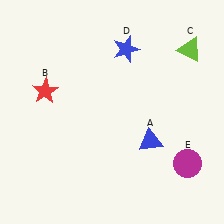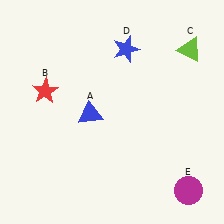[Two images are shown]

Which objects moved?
The objects that moved are: the blue triangle (A), the magenta circle (E).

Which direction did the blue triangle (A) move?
The blue triangle (A) moved left.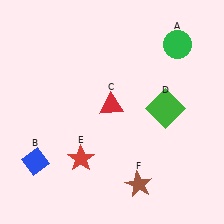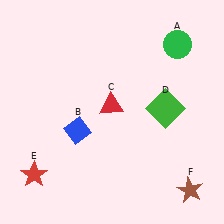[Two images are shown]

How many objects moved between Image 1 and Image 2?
3 objects moved between the two images.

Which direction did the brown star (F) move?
The brown star (F) moved right.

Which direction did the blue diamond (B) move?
The blue diamond (B) moved right.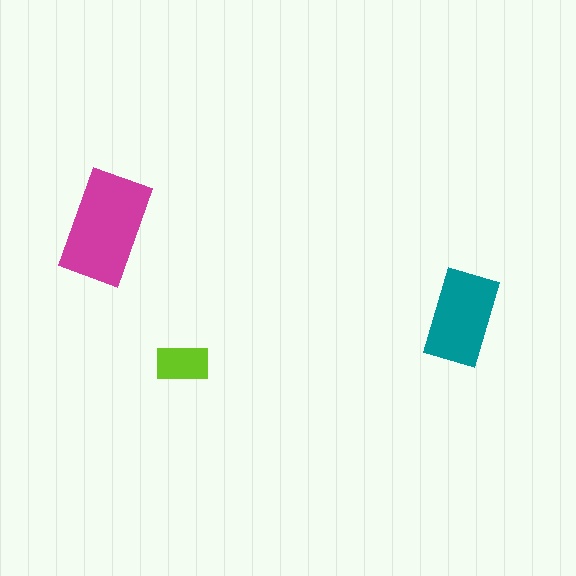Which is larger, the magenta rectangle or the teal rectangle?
The magenta one.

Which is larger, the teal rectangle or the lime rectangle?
The teal one.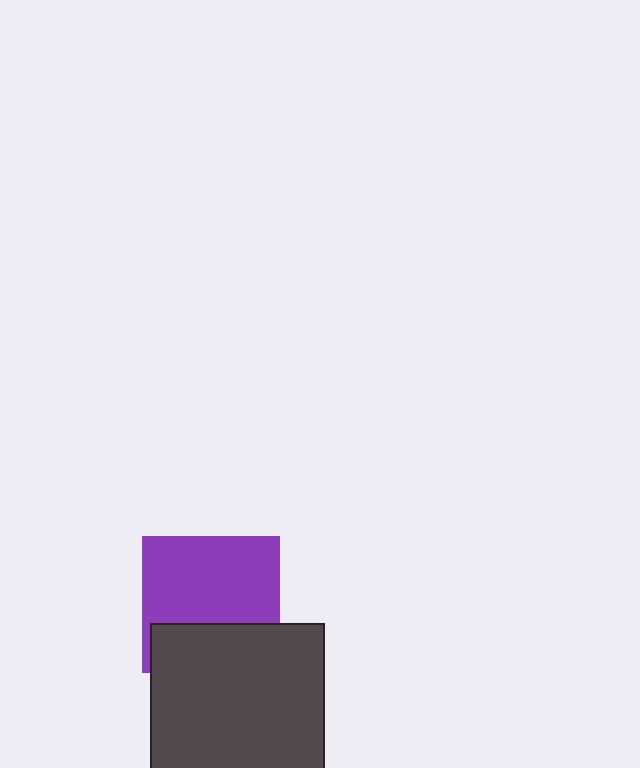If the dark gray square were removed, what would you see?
You would see the complete purple square.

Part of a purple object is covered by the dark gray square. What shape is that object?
It is a square.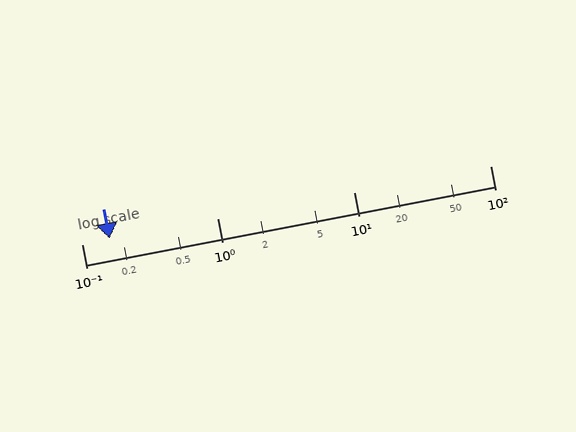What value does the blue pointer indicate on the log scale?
The pointer indicates approximately 0.16.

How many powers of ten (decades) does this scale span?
The scale spans 3 decades, from 0.1 to 100.